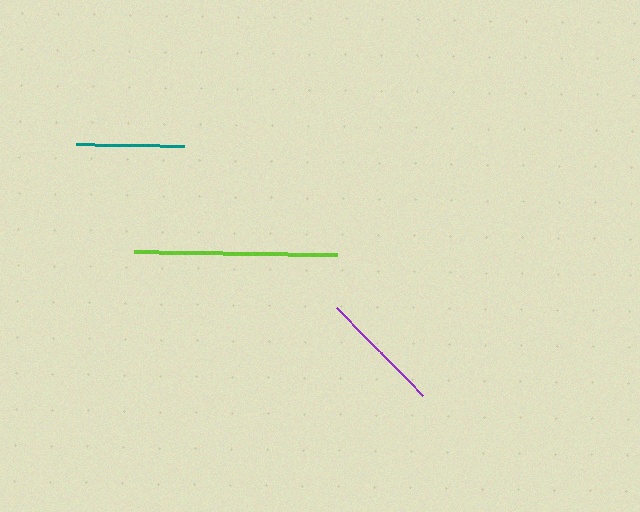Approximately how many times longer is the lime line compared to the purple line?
The lime line is approximately 1.6 times the length of the purple line.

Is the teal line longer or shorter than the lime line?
The lime line is longer than the teal line.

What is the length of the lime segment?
The lime segment is approximately 203 pixels long.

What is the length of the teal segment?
The teal segment is approximately 108 pixels long.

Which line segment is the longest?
The lime line is the longest at approximately 203 pixels.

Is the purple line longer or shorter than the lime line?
The lime line is longer than the purple line.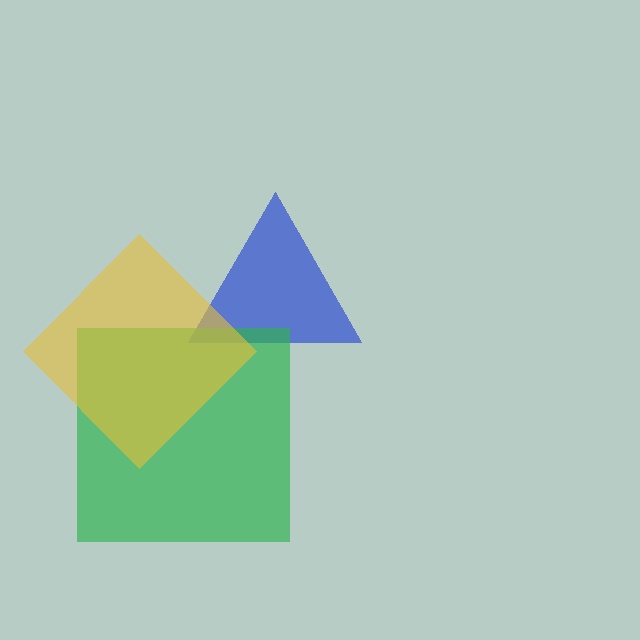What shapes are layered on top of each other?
The layered shapes are: a blue triangle, a green square, a yellow diamond.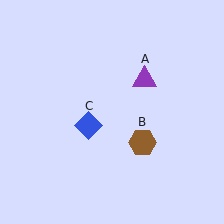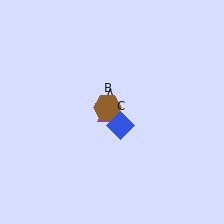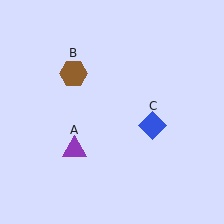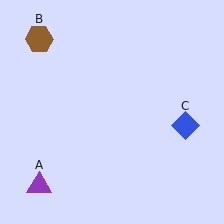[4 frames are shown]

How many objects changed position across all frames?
3 objects changed position: purple triangle (object A), brown hexagon (object B), blue diamond (object C).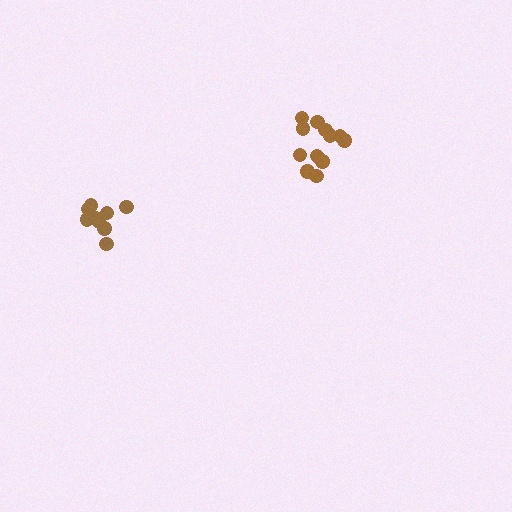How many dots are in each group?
Group 1: 13 dots, Group 2: 9 dots (22 total).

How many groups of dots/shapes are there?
There are 2 groups.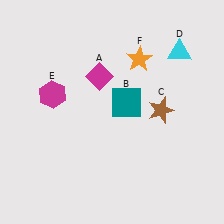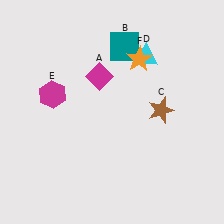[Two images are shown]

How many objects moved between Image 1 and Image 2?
2 objects moved between the two images.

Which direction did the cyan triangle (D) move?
The cyan triangle (D) moved left.